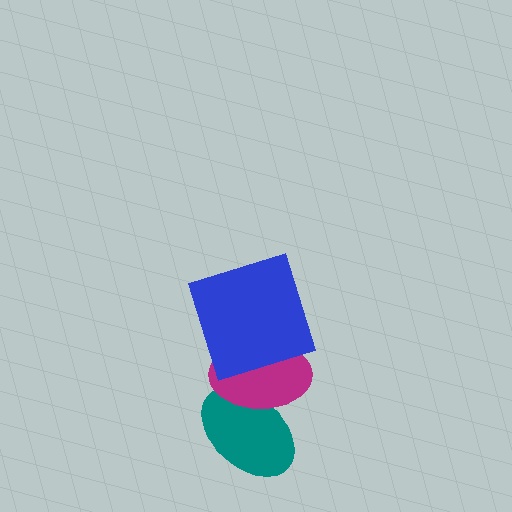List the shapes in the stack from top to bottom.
From top to bottom: the blue square, the magenta ellipse, the teal ellipse.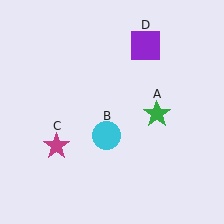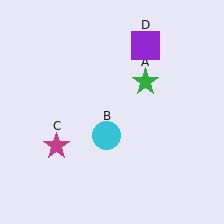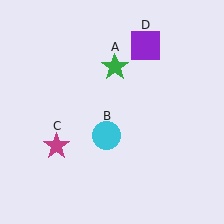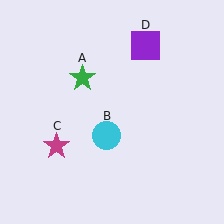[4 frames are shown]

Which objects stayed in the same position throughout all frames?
Cyan circle (object B) and magenta star (object C) and purple square (object D) remained stationary.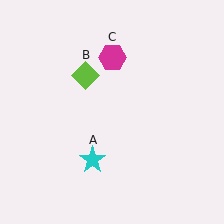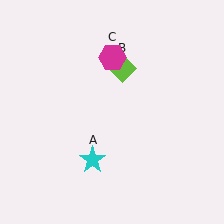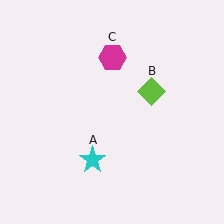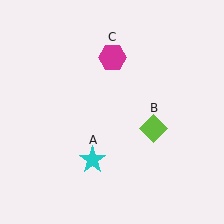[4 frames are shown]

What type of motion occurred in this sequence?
The lime diamond (object B) rotated clockwise around the center of the scene.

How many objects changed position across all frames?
1 object changed position: lime diamond (object B).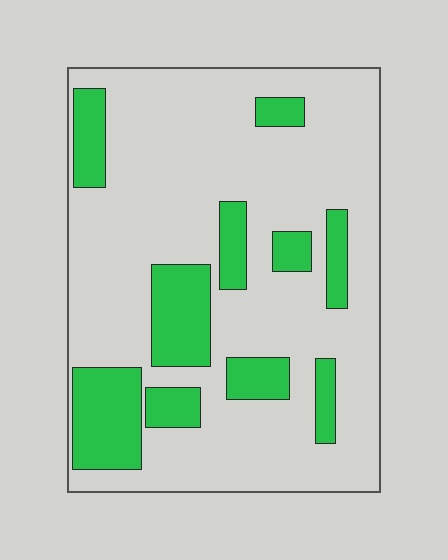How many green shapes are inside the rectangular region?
10.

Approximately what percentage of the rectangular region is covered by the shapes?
Approximately 25%.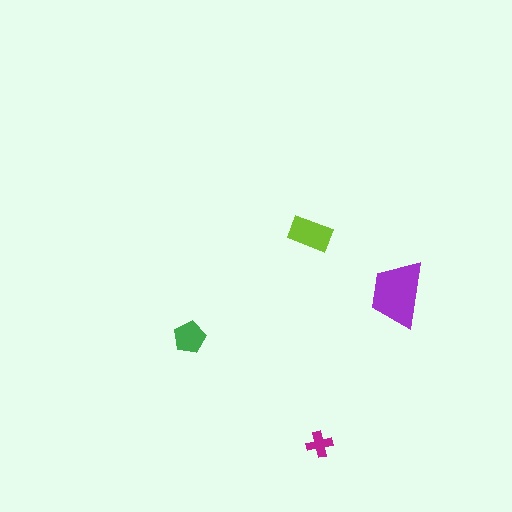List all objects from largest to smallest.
The purple trapezoid, the lime rectangle, the green pentagon, the magenta cross.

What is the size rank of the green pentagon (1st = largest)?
3rd.